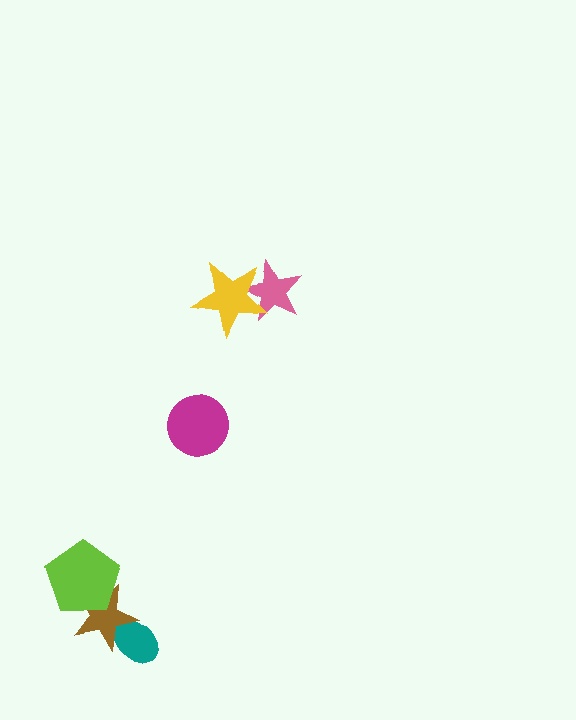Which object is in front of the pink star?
The yellow star is in front of the pink star.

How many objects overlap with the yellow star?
1 object overlaps with the yellow star.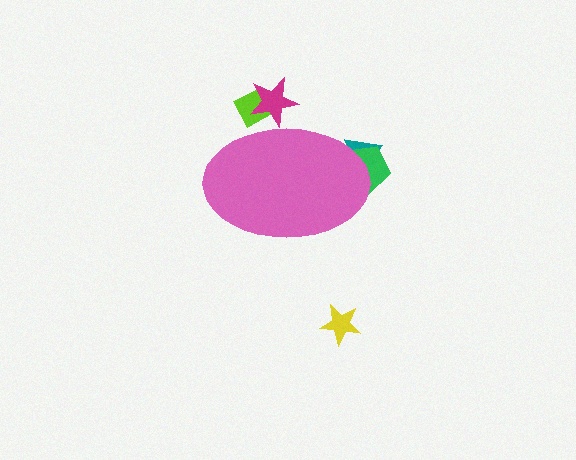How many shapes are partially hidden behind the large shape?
4 shapes are partially hidden.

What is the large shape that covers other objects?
A pink ellipse.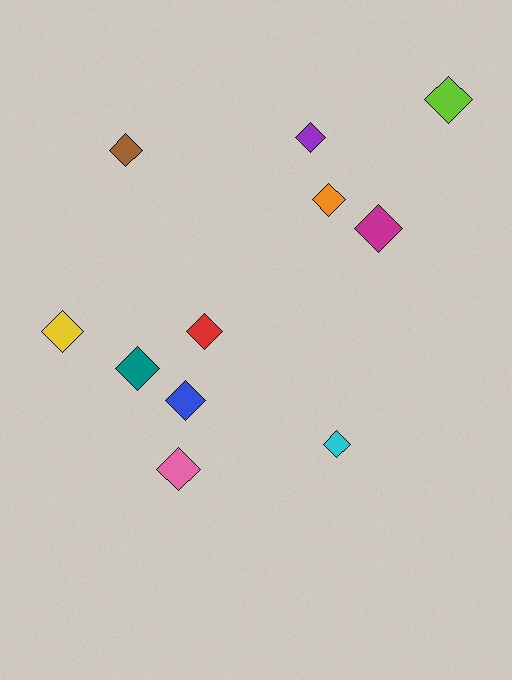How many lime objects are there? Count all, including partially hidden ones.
There is 1 lime object.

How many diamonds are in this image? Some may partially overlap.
There are 11 diamonds.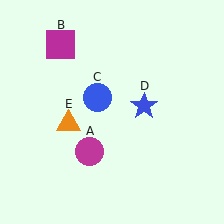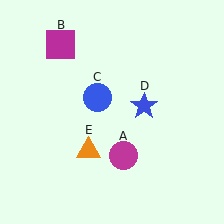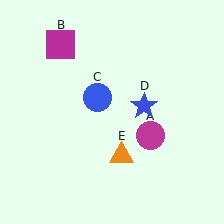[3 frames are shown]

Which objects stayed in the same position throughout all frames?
Magenta square (object B) and blue circle (object C) and blue star (object D) remained stationary.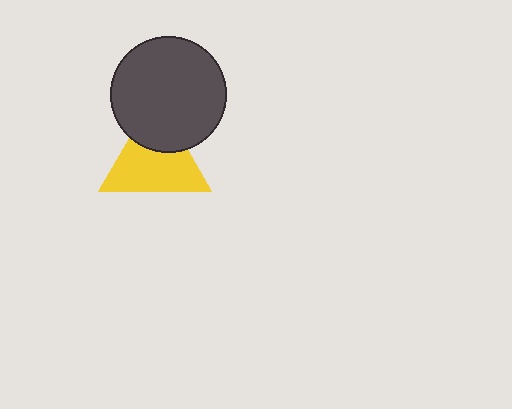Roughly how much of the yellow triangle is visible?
Most of it is visible (roughly 68%).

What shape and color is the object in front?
The object in front is a dark gray circle.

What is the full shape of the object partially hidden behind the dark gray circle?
The partially hidden object is a yellow triangle.